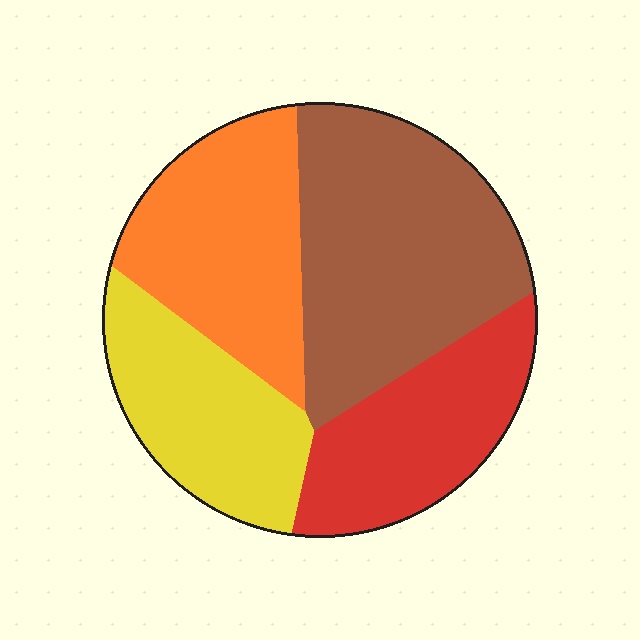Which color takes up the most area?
Brown, at roughly 35%.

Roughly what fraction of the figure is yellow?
Yellow takes up between a sixth and a third of the figure.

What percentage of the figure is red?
Red takes up between a sixth and a third of the figure.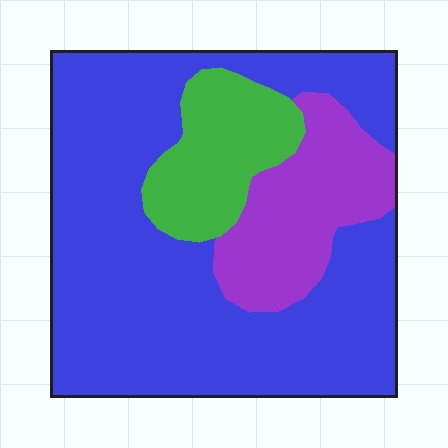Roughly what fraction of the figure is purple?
Purple takes up about one sixth (1/6) of the figure.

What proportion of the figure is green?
Green takes up less than a quarter of the figure.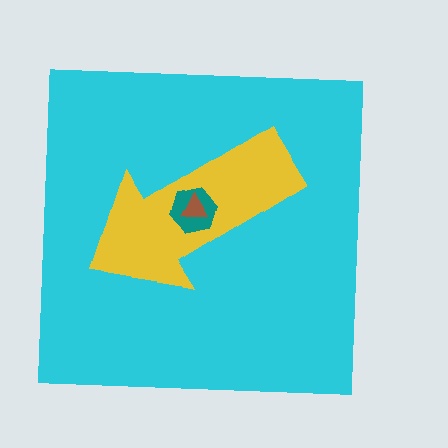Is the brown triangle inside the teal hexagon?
Yes.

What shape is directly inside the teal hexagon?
The brown triangle.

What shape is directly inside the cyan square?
The yellow arrow.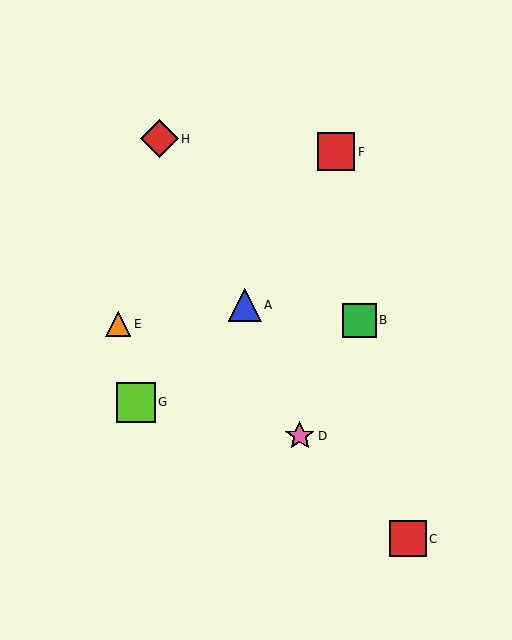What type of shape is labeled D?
Shape D is a pink star.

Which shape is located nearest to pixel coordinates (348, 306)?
The green square (labeled B) at (359, 320) is nearest to that location.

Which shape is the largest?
The lime square (labeled G) is the largest.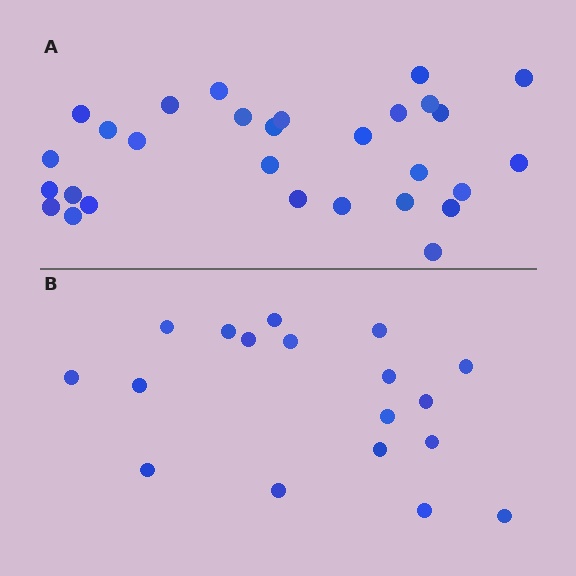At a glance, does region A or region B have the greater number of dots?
Region A (the top region) has more dots.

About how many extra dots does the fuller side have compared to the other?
Region A has roughly 12 or so more dots than region B.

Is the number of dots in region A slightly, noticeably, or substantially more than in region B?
Region A has substantially more. The ratio is roughly 1.6 to 1.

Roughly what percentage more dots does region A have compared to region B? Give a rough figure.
About 60% more.